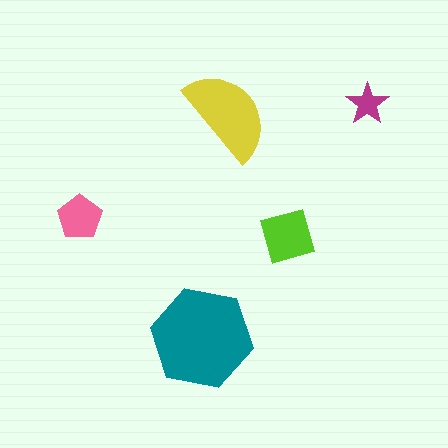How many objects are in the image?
There are 5 objects in the image.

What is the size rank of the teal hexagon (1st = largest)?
1st.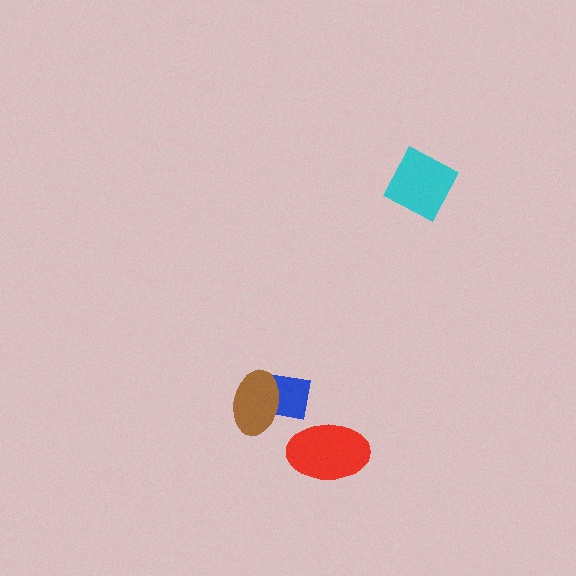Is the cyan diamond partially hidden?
No, no other shape covers it.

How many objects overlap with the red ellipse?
0 objects overlap with the red ellipse.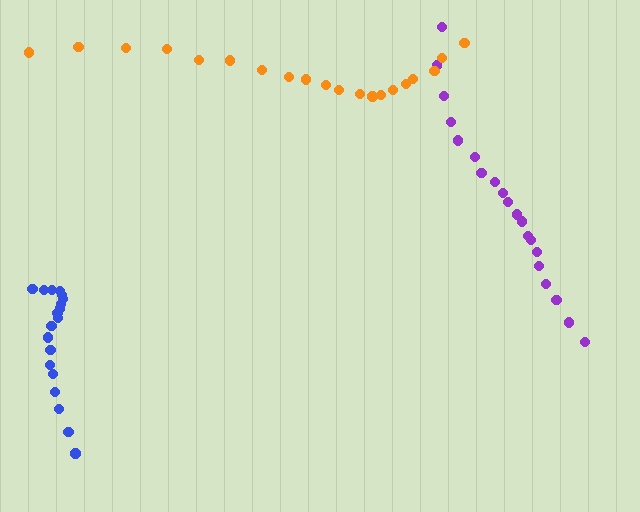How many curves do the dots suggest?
There are 3 distinct paths.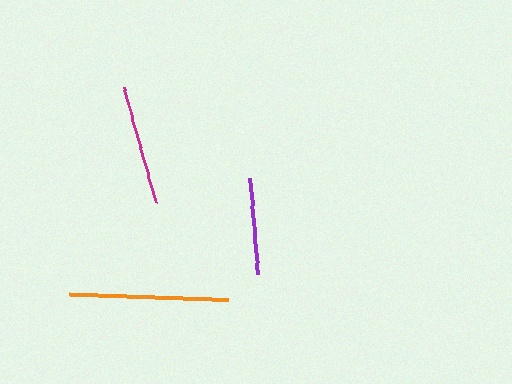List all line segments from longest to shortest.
From longest to shortest: orange, magenta, purple.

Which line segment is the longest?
The orange line is the longest at approximately 158 pixels.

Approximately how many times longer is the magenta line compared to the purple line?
The magenta line is approximately 1.2 times the length of the purple line.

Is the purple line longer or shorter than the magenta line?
The magenta line is longer than the purple line.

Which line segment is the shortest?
The purple line is the shortest at approximately 97 pixels.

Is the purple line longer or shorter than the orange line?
The orange line is longer than the purple line.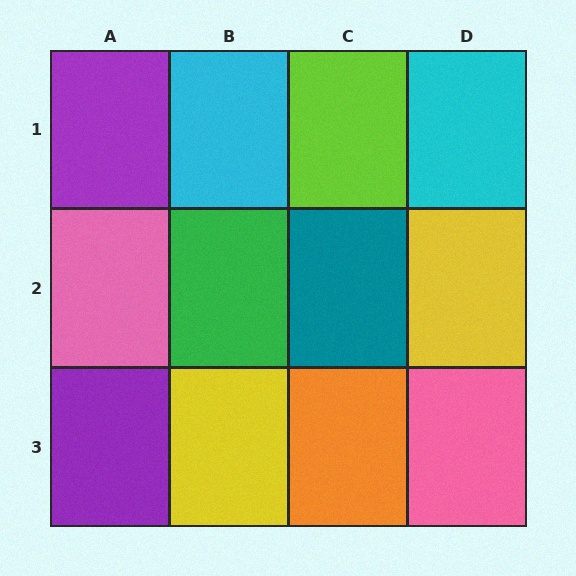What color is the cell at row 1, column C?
Lime.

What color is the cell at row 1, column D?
Cyan.